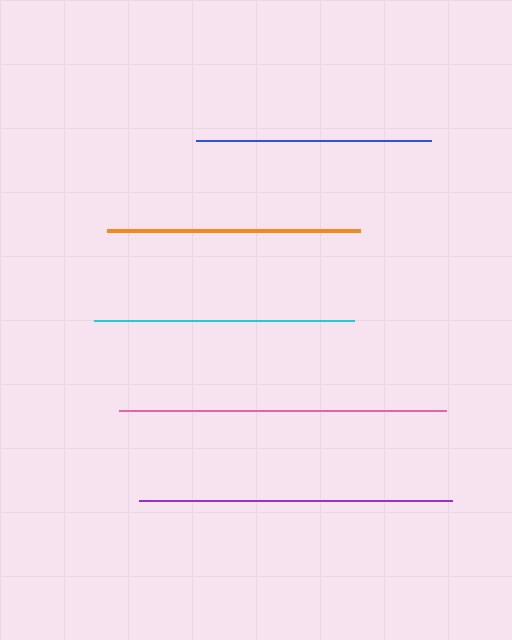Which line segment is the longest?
The pink line is the longest at approximately 327 pixels.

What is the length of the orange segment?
The orange segment is approximately 253 pixels long.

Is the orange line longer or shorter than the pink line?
The pink line is longer than the orange line.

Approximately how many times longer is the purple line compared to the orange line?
The purple line is approximately 1.2 times the length of the orange line.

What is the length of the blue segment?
The blue segment is approximately 235 pixels long.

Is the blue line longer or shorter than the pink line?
The pink line is longer than the blue line.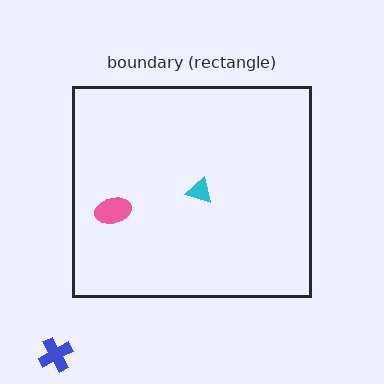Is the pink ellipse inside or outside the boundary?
Inside.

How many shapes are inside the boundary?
2 inside, 1 outside.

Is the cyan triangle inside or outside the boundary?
Inside.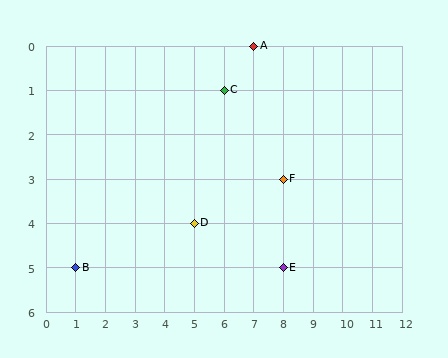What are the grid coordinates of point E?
Point E is at grid coordinates (8, 5).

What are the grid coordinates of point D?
Point D is at grid coordinates (5, 4).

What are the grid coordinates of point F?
Point F is at grid coordinates (8, 3).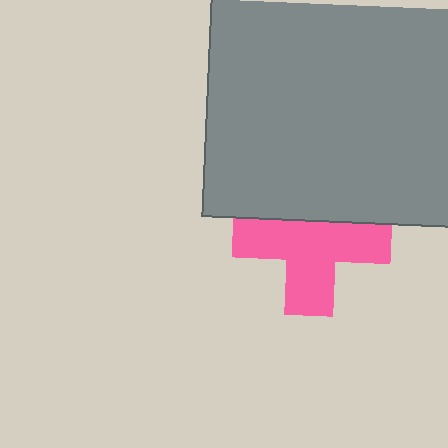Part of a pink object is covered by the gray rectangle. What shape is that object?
It is a cross.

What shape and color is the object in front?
The object in front is a gray rectangle.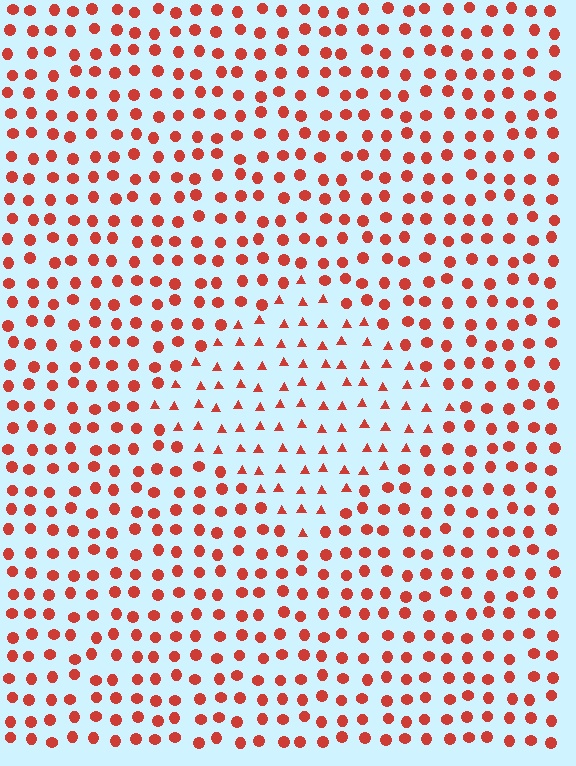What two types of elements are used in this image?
The image uses triangles inside the diamond region and circles outside it.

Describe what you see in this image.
The image is filled with small red elements arranged in a uniform grid. A diamond-shaped region contains triangles, while the surrounding area contains circles. The boundary is defined purely by the change in element shape.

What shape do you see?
I see a diamond.